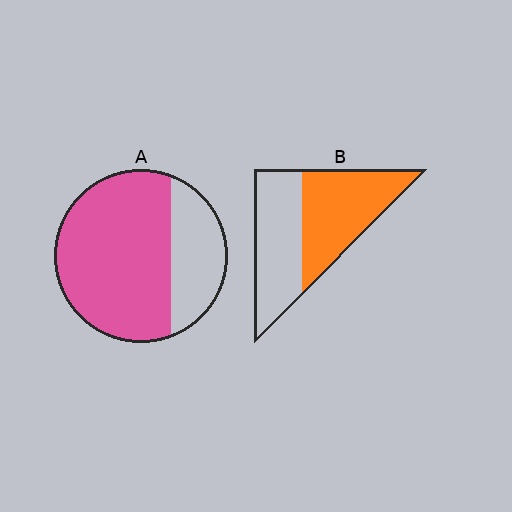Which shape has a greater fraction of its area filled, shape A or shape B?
Shape A.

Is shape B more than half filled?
Roughly half.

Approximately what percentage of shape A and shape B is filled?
A is approximately 70% and B is approximately 50%.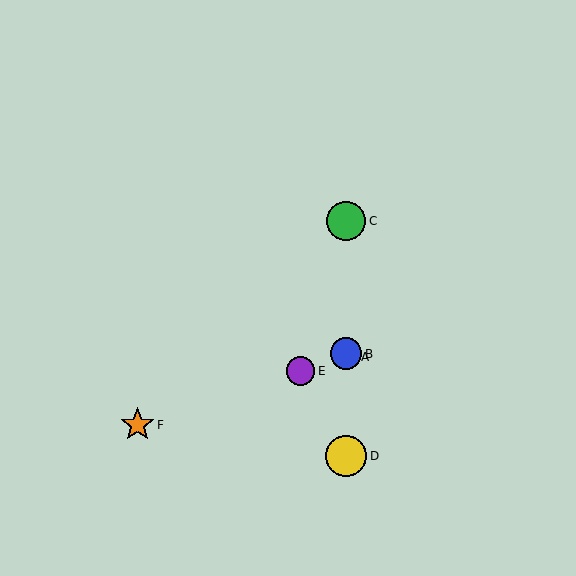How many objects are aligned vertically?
4 objects (A, B, C, D) are aligned vertically.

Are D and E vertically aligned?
No, D is at x≈346 and E is at x≈301.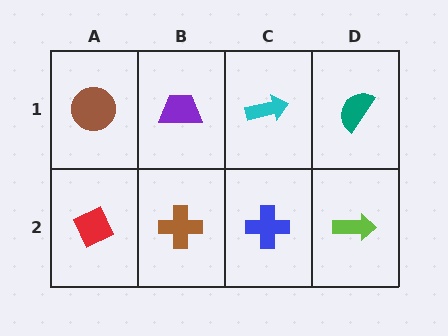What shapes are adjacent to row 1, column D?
A lime arrow (row 2, column D), a cyan arrow (row 1, column C).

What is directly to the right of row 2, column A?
A brown cross.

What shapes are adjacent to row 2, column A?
A brown circle (row 1, column A), a brown cross (row 2, column B).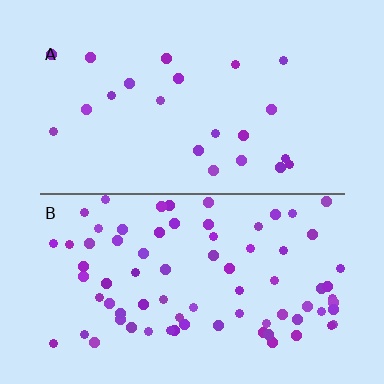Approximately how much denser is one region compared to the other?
Approximately 3.4× — region B over region A.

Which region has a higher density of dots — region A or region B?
B (the bottom).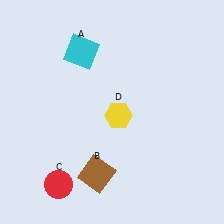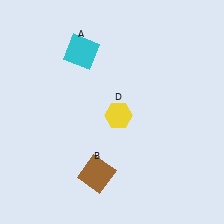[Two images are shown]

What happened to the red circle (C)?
The red circle (C) was removed in Image 2. It was in the bottom-left area of Image 1.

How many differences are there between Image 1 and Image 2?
There is 1 difference between the two images.